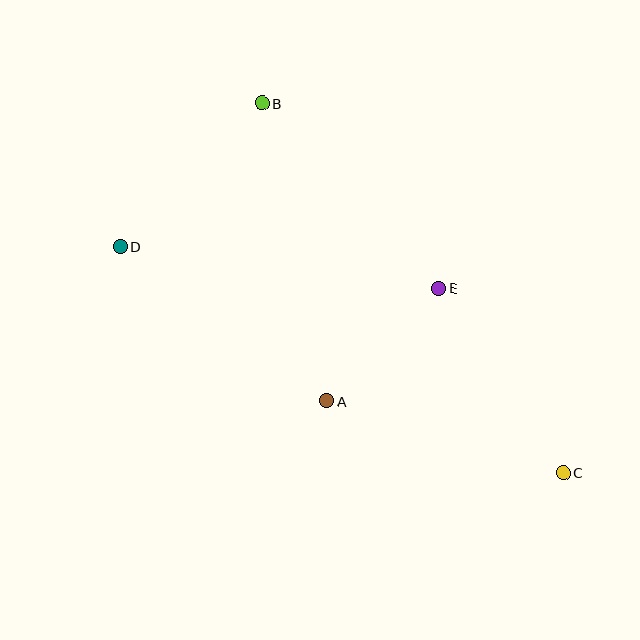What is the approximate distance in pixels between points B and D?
The distance between B and D is approximately 201 pixels.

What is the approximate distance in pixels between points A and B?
The distance between A and B is approximately 304 pixels.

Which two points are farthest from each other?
Points C and D are farthest from each other.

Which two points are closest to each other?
Points A and E are closest to each other.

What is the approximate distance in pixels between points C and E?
The distance between C and E is approximately 222 pixels.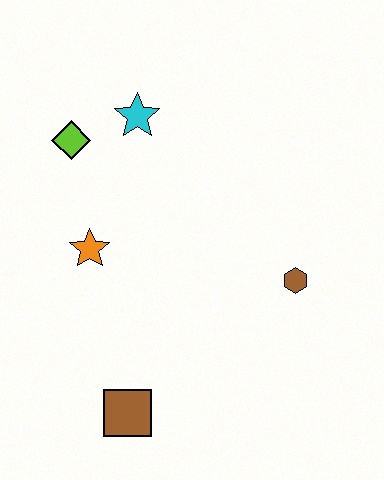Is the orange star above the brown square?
Yes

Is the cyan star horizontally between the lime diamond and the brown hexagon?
Yes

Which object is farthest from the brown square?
The cyan star is farthest from the brown square.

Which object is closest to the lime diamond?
The cyan star is closest to the lime diamond.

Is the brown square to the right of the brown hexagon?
No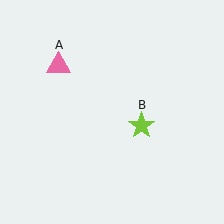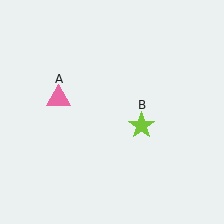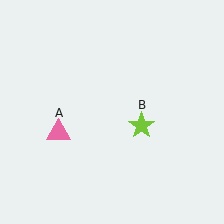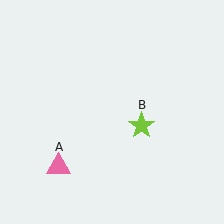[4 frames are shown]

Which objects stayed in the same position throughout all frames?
Lime star (object B) remained stationary.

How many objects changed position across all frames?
1 object changed position: pink triangle (object A).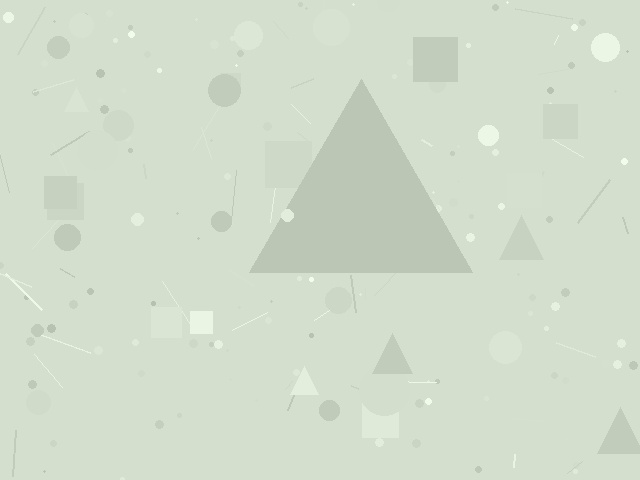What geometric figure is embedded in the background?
A triangle is embedded in the background.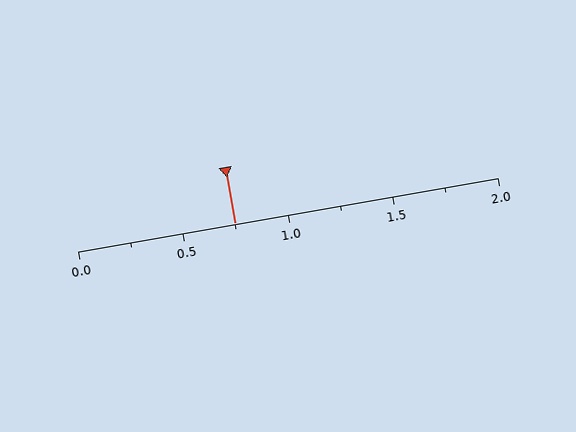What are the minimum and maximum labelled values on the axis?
The axis runs from 0.0 to 2.0.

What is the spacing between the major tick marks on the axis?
The major ticks are spaced 0.5 apart.